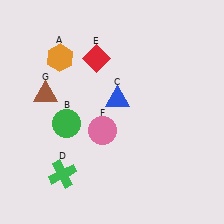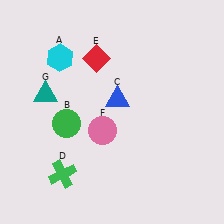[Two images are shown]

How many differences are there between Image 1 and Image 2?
There are 2 differences between the two images.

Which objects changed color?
A changed from orange to cyan. G changed from brown to teal.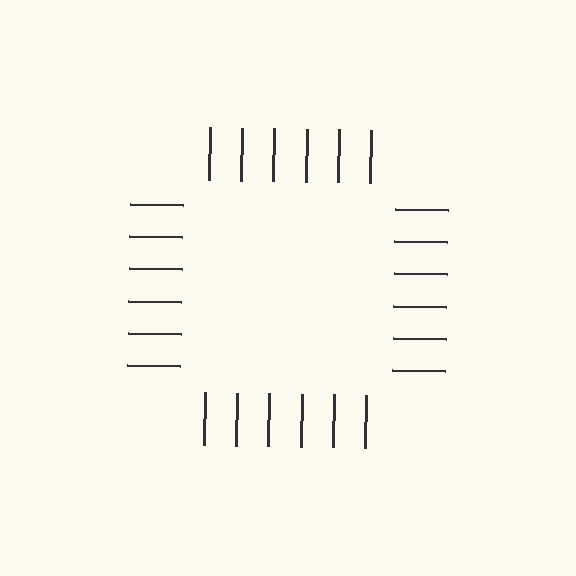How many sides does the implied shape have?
4 sides — the line-ends trace a square.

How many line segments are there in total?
24 — 6 along each of the 4 edges.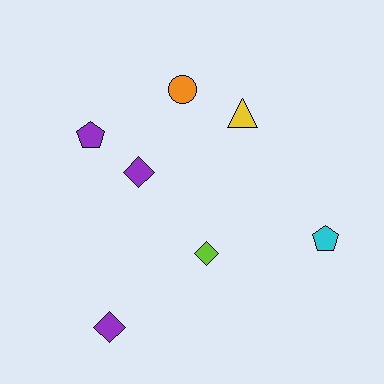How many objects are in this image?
There are 7 objects.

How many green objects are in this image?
There are no green objects.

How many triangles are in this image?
There is 1 triangle.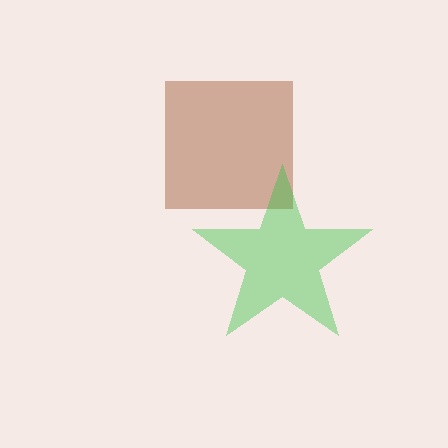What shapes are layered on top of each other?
The layered shapes are: a brown square, a green star.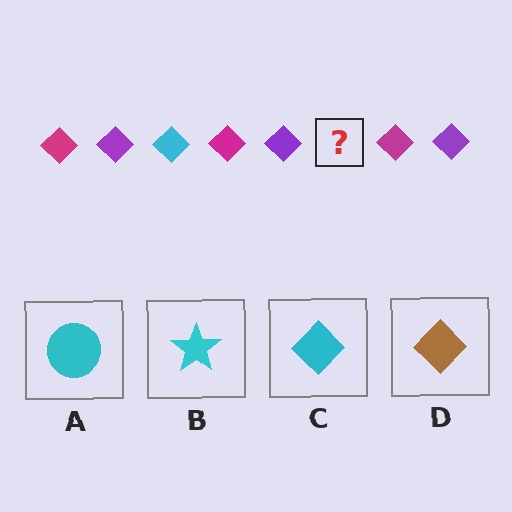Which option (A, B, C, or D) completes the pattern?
C.